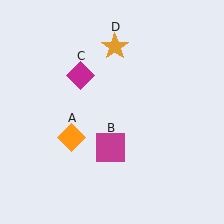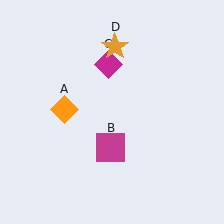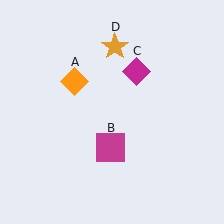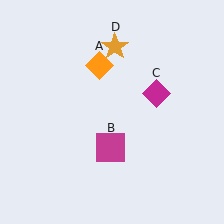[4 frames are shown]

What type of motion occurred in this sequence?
The orange diamond (object A), magenta diamond (object C) rotated clockwise around the center of the scene.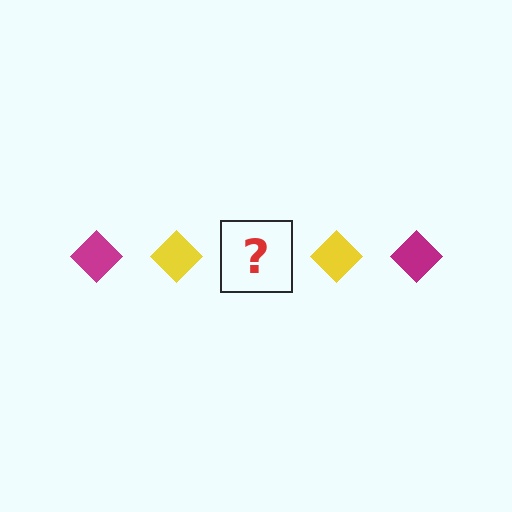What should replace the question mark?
The question mark should be replaced with a magenta diamond.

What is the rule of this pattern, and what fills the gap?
The rule is that the pattern cycles through magenta, yellow diamonds. The gap should be filled with a magenta diamond.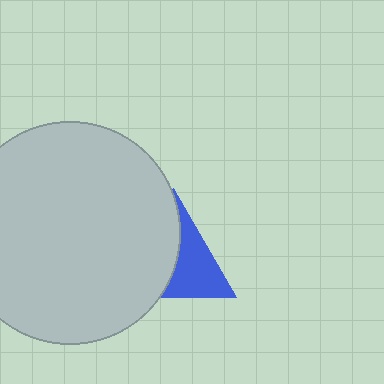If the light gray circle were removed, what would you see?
You would see the complete blue triangle.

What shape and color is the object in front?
The object in front is a light gray circle.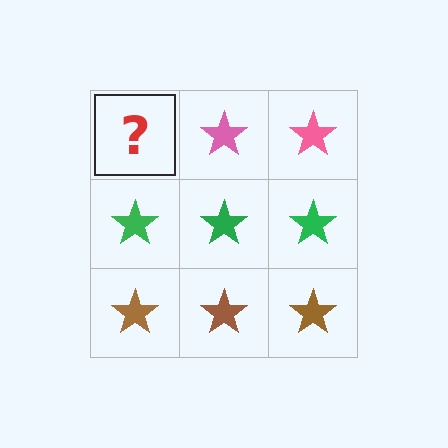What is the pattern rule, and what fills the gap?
The rule is that each row has a consistent color. The gap should be filled with a pink star.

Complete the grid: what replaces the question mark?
The question mark should be replaced with a pink star.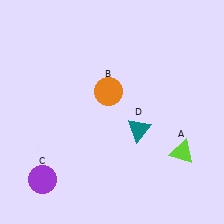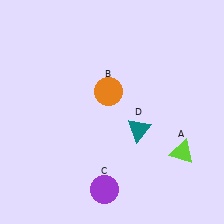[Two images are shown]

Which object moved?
The purple circle (C) moved right.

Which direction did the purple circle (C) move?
The purple circle (C) moved right.